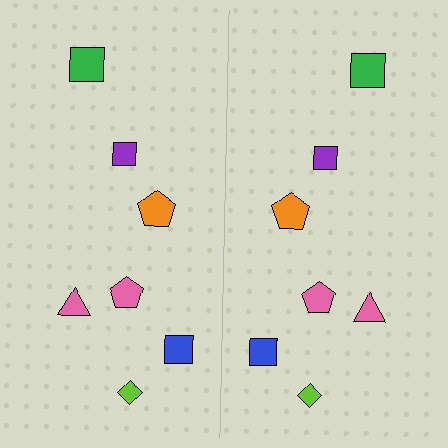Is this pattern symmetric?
Yes, this pattern has bilateral (reflection) symmetry.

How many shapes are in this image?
There are 14 shapes in this image.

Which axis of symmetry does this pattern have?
The pattern has a vertical axis of symmetry running through the center of the image.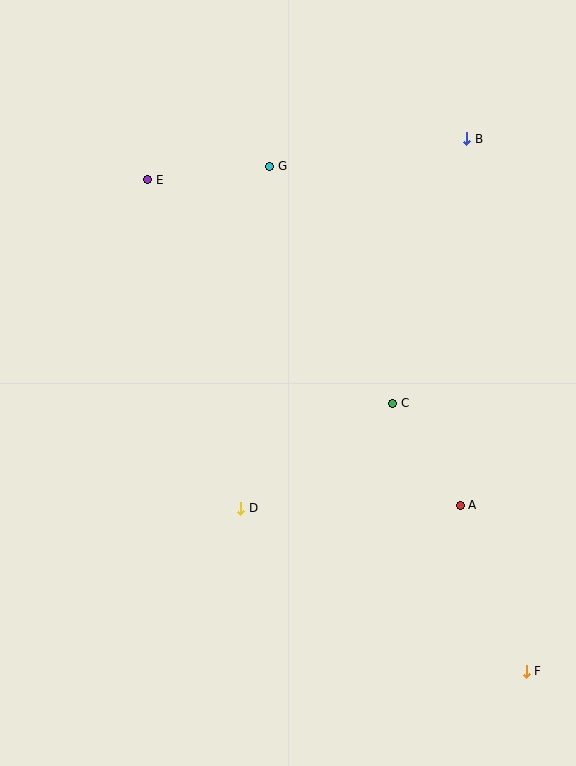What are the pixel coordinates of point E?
Point E is at (148, 180).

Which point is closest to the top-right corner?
Point B is closest to the top-right corner.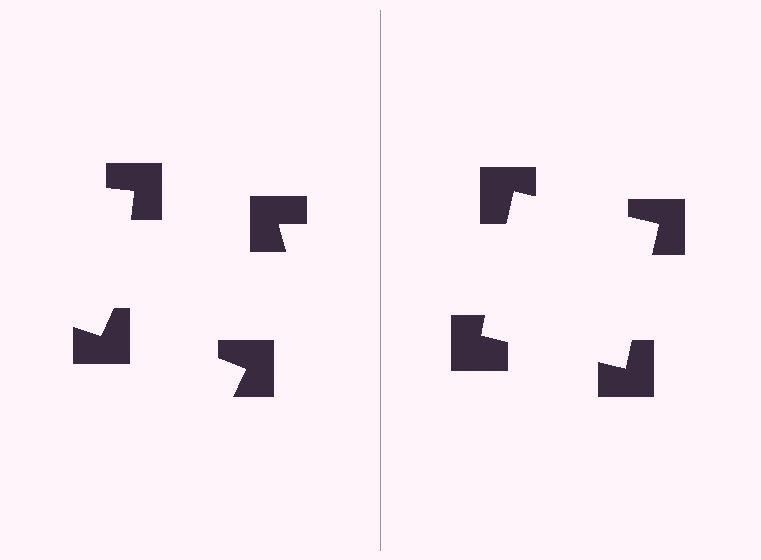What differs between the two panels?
The notched squares are positioned identically on both sides; only the wedge orientations differ. On the right they align to a square; on the left they are misaligned.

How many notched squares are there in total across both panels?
8 — 4 on each side.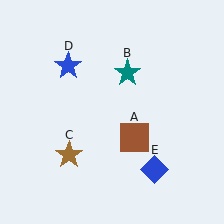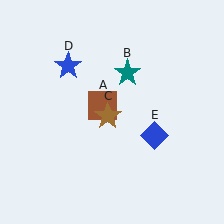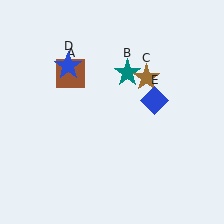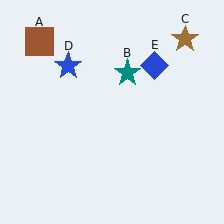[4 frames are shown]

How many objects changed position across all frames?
3 objects changed position: brown square (object A), brown star (object C), blue diamond (object E).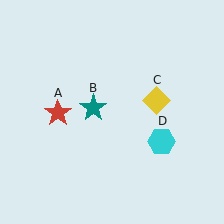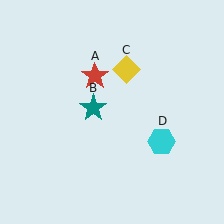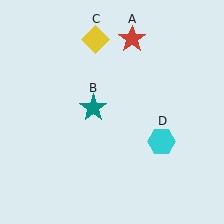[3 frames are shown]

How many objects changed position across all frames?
2 objects changed position: red star (object A), yellow diamond (object C).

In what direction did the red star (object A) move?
The red star (object A) moved up and to the right.